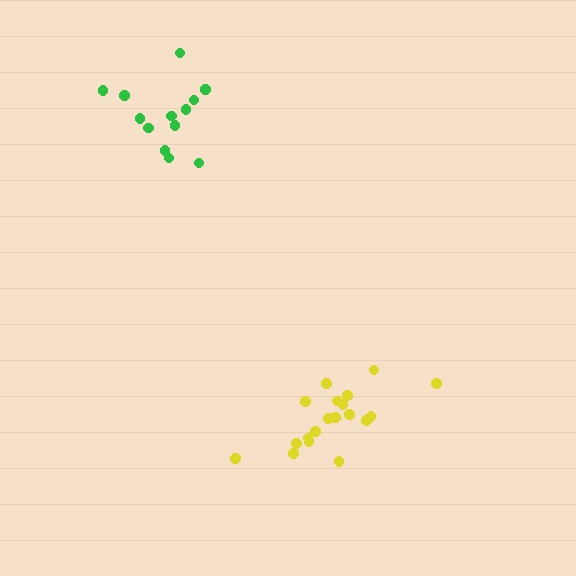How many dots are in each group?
Group 1: 13 dots, Group 2: 19 dots (32 total).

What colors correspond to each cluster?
The clusters are colored: green, yellow.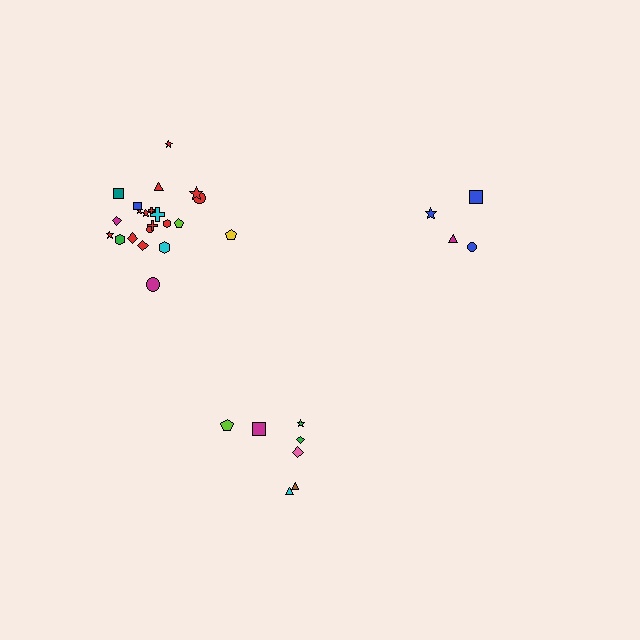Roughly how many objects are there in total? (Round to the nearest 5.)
Roughly 35 objects in total.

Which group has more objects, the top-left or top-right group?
The top-left group.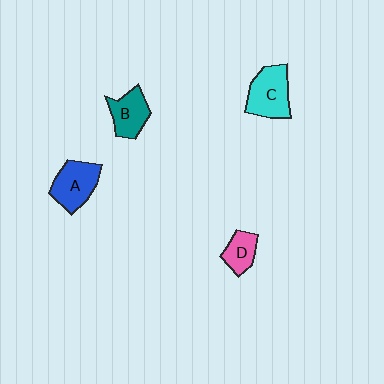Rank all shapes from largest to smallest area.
From largest to smallest: C (cyan), A (blue), B (teal), D (pink).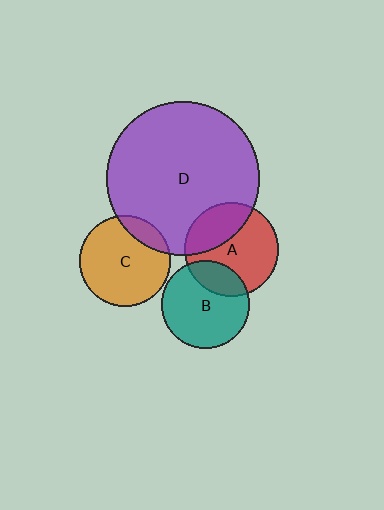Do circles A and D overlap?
Yes.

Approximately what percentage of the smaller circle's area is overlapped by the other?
Approximately 30%.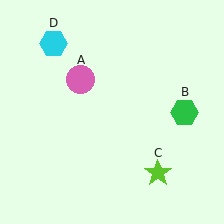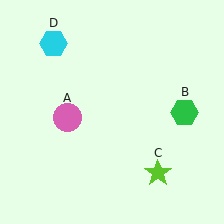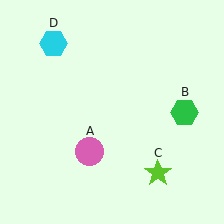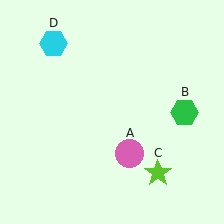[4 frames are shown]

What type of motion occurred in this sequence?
The pink circle (object A) rotated counterclockwise around the center of the scene.